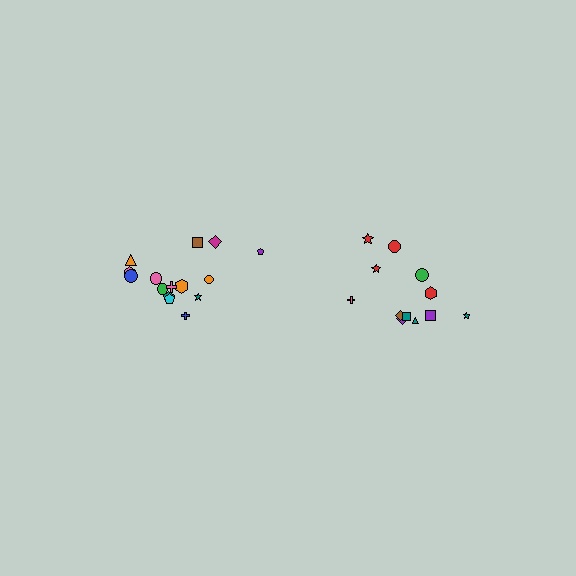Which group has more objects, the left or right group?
The left group.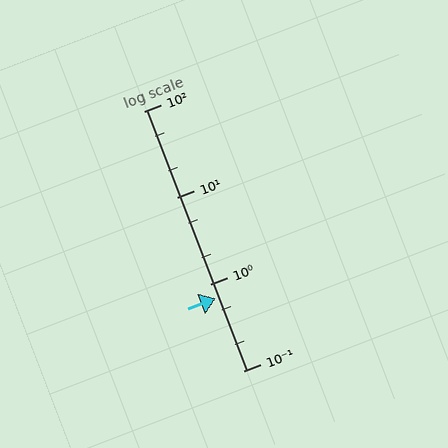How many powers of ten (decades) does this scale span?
The scale spans 3 decades, from 0.1 to 100.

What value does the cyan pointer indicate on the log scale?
The pointer indicates approximately 0.69.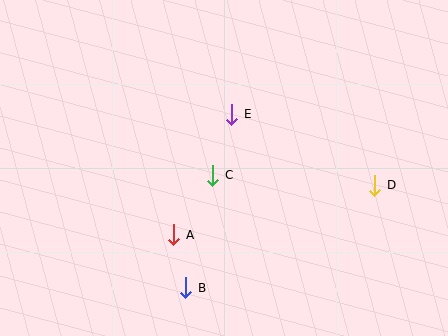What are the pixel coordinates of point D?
Point D is at (375, 185).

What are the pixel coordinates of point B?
Point B is at (186, 288).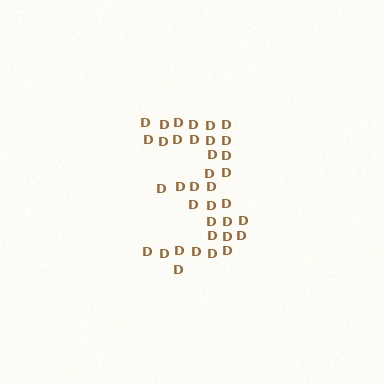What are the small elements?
The small elements are letter D's.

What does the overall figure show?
The overall figure shows the digit 3.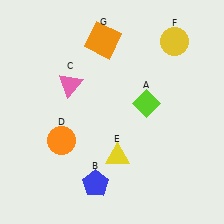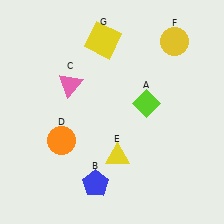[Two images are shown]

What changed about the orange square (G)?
In Image 1, G is orange. In Image 2, it changed to yellow.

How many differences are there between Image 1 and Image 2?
There is 1 difference between the two images.